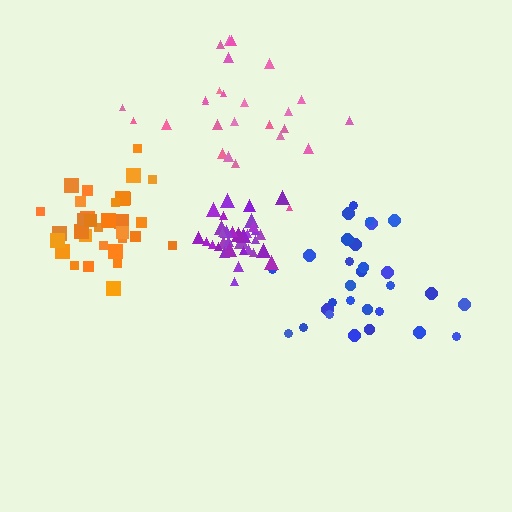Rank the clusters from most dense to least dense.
purple, orange, blue, pink.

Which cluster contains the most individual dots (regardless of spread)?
Orange (33).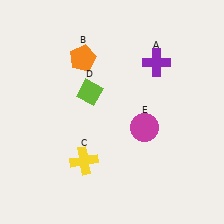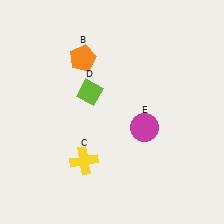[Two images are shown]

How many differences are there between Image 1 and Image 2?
There is 1 difference between the two images.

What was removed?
The purple cross (A) was removed in Image 2.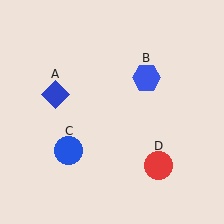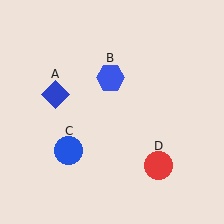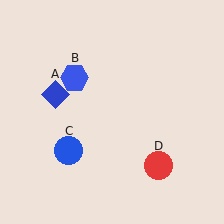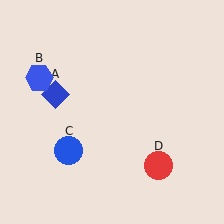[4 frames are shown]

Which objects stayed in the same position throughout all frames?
Blue diamond (object A) and blue circle (object C) and red circle (object D) remained stationary.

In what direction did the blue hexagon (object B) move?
The blue hexagon (object B) moved left.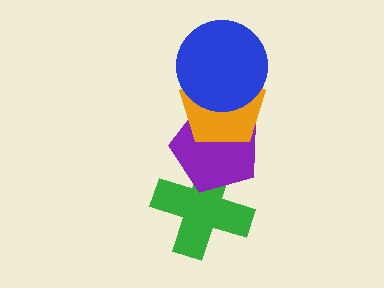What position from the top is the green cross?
The green cross is 4th from the top.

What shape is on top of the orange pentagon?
The blue circle is on top of the orange pentagon.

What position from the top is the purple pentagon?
The purple pentagon is 3rd from the top.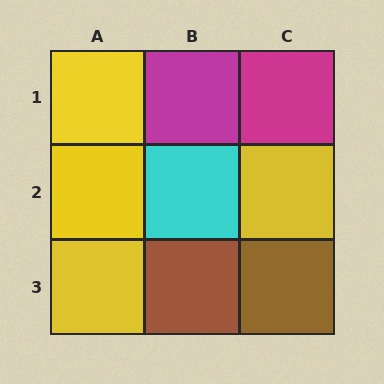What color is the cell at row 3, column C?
Brown.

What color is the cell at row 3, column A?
Yellow.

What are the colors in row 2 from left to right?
Yellow, cyan, yellow.